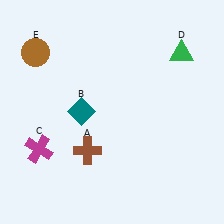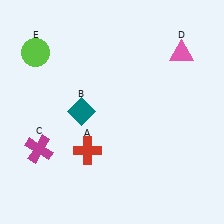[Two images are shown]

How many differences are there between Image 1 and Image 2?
There are 3 differences between the two images.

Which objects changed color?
A changed from brown to red. D changed from green to pink. E changed from brown to lime.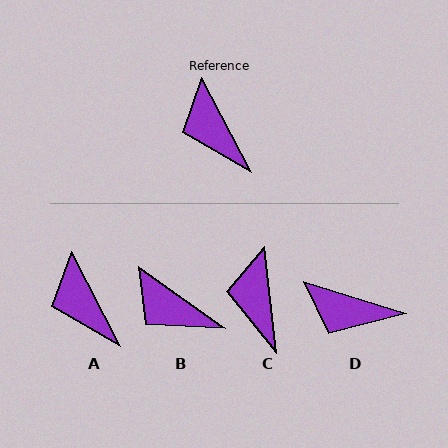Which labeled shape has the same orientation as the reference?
A.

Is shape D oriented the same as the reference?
No, it is off by about 45 degrees.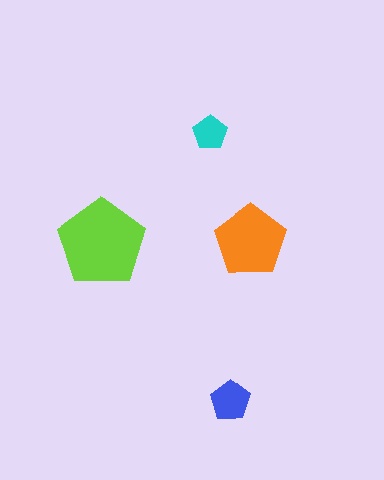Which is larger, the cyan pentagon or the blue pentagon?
The blue one.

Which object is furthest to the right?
The orange pentagon is rightmost.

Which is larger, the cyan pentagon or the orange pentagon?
The orange one.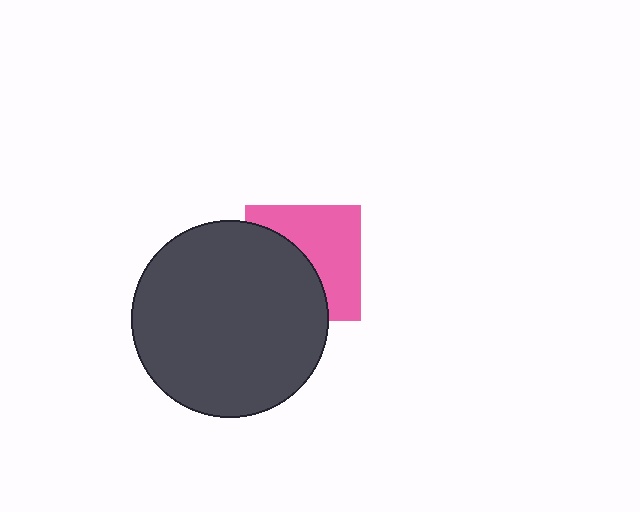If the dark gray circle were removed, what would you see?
You would see the complete pink square.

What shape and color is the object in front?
The object in front is a dark gray circle.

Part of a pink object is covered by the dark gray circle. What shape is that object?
It is a square.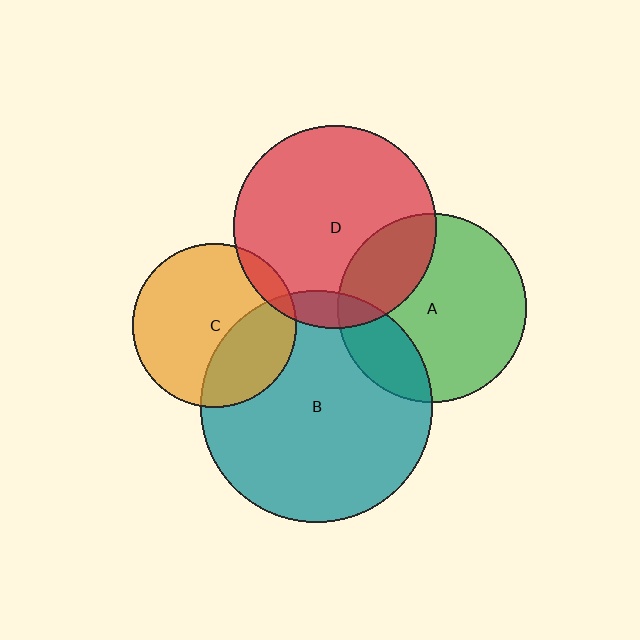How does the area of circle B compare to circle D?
Approximately 1.3 times.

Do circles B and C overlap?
Yes.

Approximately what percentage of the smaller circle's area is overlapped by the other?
Approximately 30%.